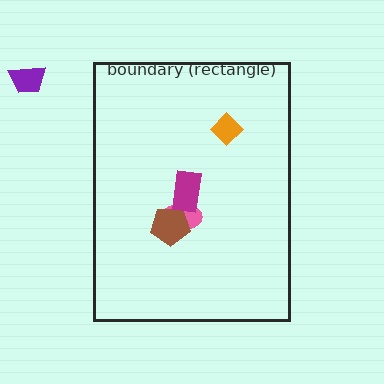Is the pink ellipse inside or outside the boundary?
Inside.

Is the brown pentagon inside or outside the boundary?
Inside.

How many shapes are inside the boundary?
4 inside, 1 outside.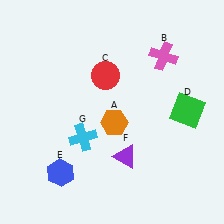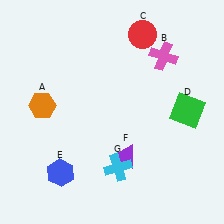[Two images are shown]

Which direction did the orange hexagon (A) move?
The orange hexagon (A) moved left.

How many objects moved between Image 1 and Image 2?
3 objects moved between the two images.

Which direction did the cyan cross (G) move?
The cyan cross (G) moved right.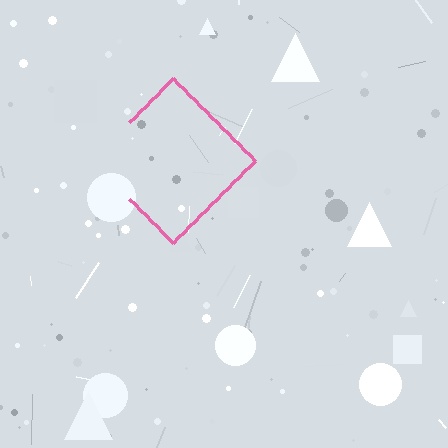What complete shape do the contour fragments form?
The contour fragments form a diamond.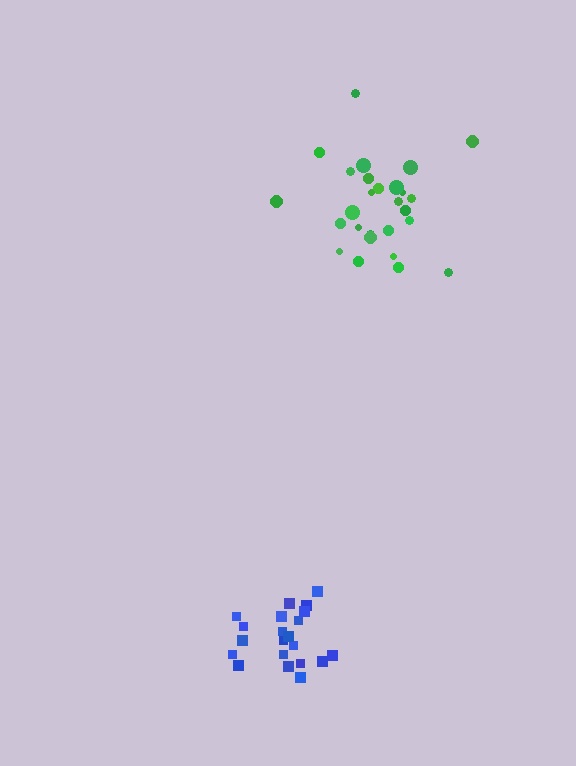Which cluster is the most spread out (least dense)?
Green.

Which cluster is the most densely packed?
Blue.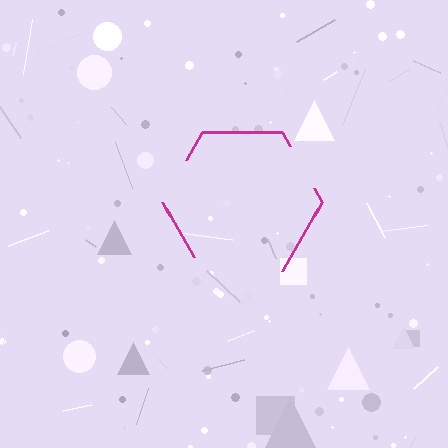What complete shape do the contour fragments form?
The contour fragments form a hexagon.